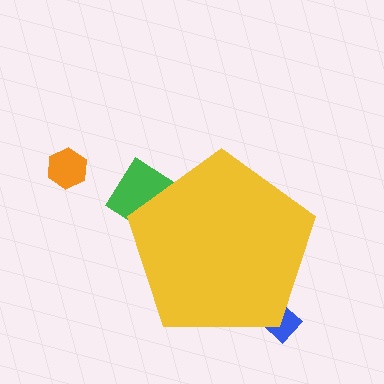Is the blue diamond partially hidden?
Yes, the blue diamond is partially hidden behind the yellow pentagon.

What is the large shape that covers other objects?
A yellow pentagon.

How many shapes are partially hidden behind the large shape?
2 shapes are partially hidden.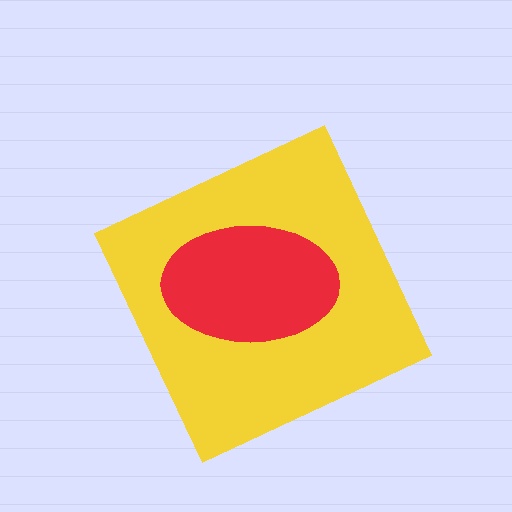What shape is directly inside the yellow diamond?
The red ellipse.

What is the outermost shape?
The yellow diamond.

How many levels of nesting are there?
2.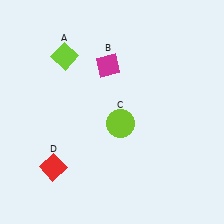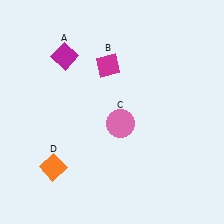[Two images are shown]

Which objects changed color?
A changed from lime to magenta. C changed from lime to pink. D changed from red to orange.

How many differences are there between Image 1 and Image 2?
There are 3 differences between the two images.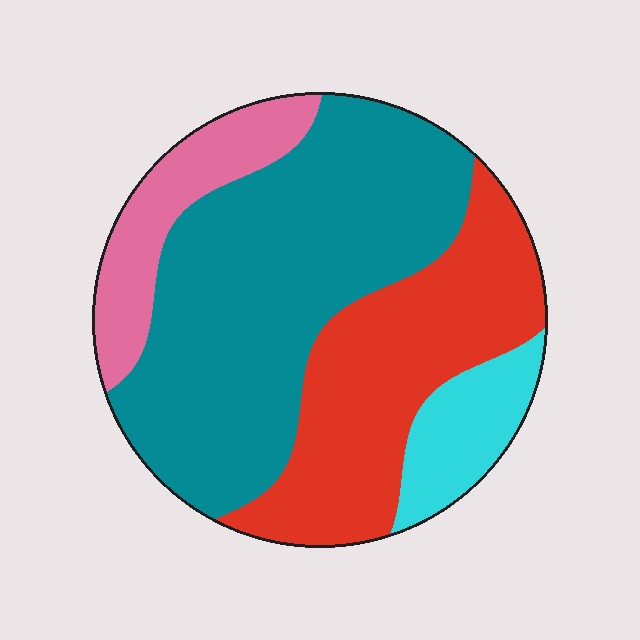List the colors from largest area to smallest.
From largest to smallest: teal, red, pink, cyan.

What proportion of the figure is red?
Red takes up between a quarter and a half of the figure.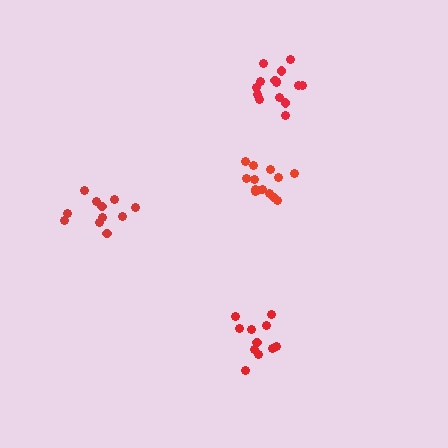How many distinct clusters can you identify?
There are 4 distinct clusters.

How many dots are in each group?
Group 1: 11 dots, Group 2: 15 dots, Group 3: 11 dots, Group 4: 14 dots (51 total).